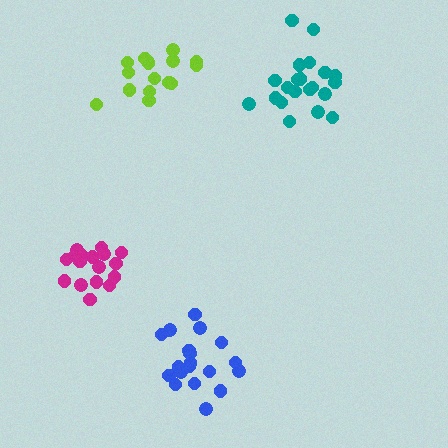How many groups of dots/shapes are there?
There are 4 groups.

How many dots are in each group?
Group 1: 21 dots, Group 2: 16 dots, Group 3: 20 dots, Group 4: 19 dots (76 total).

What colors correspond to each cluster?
The clusters are colored: teal, lime, blue, magenta.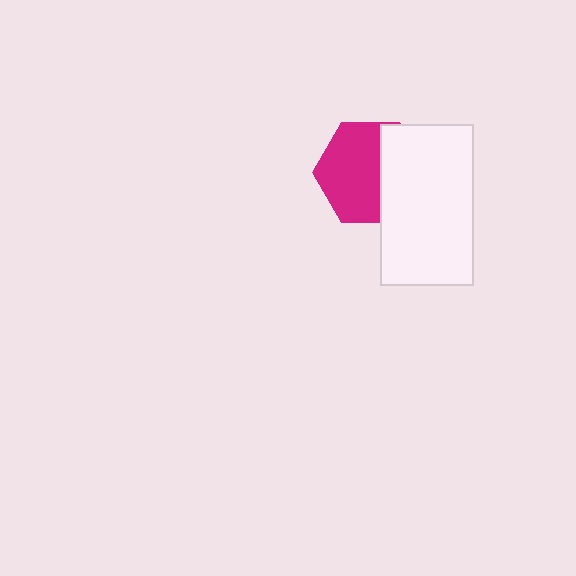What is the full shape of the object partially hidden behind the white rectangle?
The partially hidden object is a magenta hexagon.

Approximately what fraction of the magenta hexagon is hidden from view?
Roughly 39% of the magenta hexagon is hidden behind the white rectangle.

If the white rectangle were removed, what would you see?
You would see the complete magenta hexagon.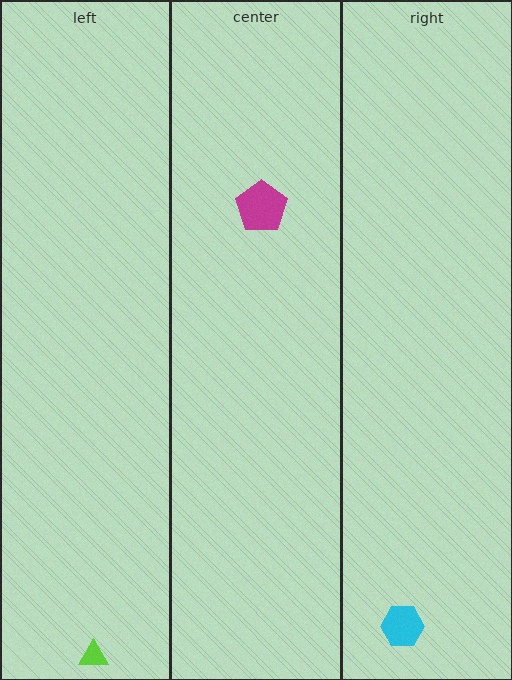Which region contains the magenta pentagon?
The center region.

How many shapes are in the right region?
1.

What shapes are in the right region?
The cyan hexagon.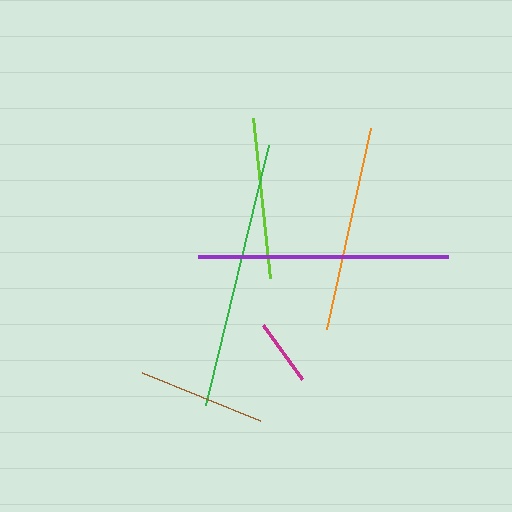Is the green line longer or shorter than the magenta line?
The green line is longer than the magenta line.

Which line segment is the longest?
The green line is the longest at approximately 268 pixels.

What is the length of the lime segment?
The lime segment is approximately 161 pixels long.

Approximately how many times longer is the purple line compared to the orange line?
The purple line is approximately 1.2 times the length of the orange line.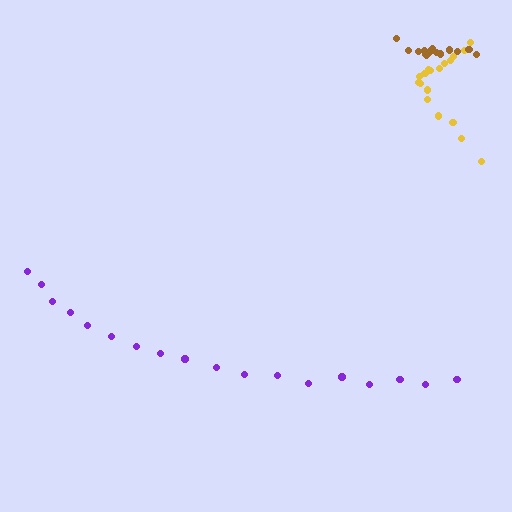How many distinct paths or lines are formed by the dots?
There are 3 distinct paths.